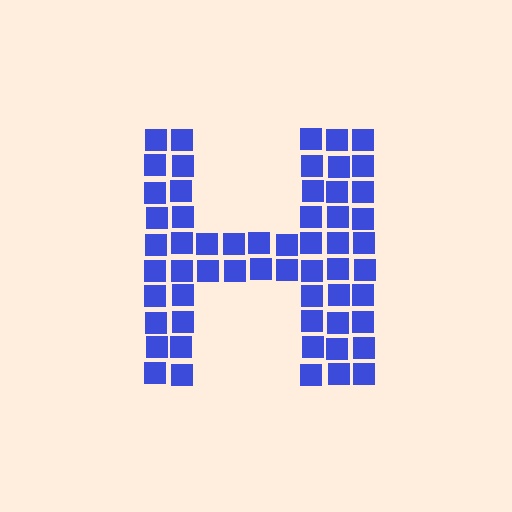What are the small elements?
The small elements are squares.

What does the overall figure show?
The overall figure shows the letter H.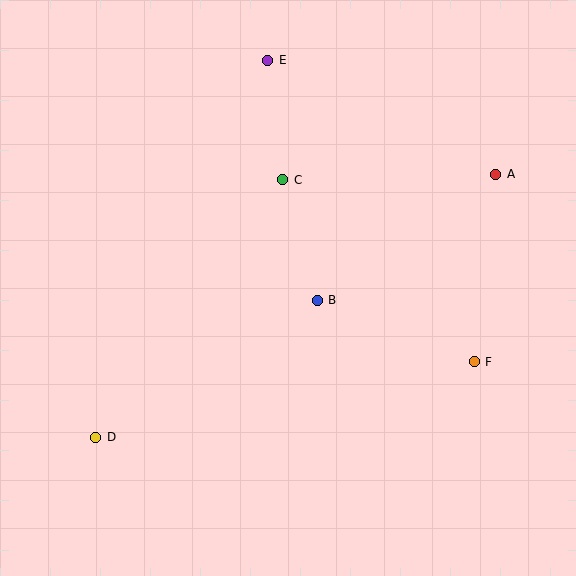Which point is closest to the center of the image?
Point B at (317, 300) is closest to the center.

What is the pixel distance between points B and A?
The distance between B and A is 218 pixels.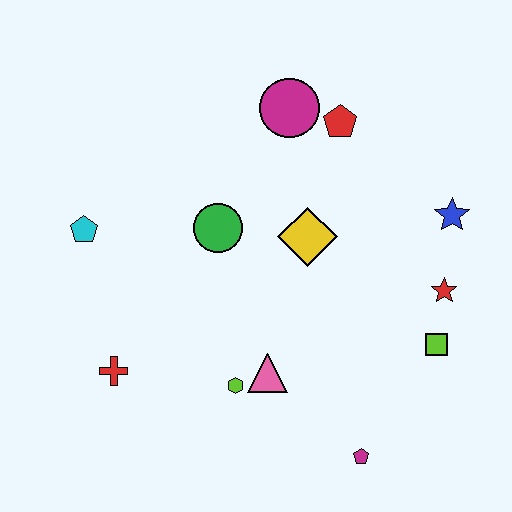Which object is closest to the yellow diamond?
The green circle is closest to the yellow diamond.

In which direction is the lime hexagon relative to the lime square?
The lime hexagon is to the left of the lime square.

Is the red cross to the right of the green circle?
No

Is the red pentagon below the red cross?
No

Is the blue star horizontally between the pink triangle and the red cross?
No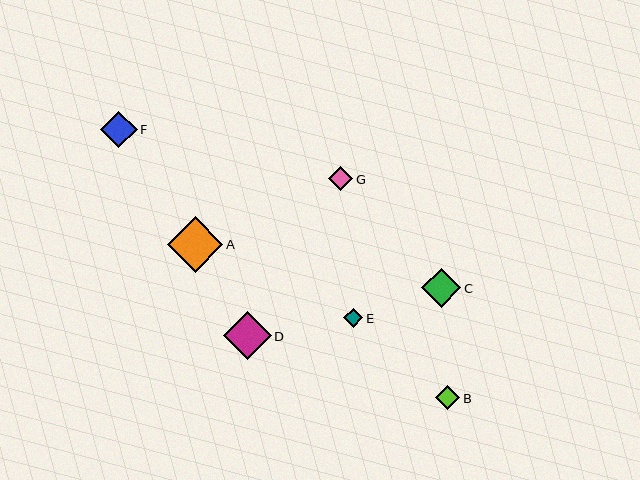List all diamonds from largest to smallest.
From largest to smallest: A, D, C, F, B, G, E.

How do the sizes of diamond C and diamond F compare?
Diamond C and diamond F are approximately the same size.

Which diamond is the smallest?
Diamond E is the smallest with a size of approximately 19 pixels.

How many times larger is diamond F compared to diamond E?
Diamond F is approximately 2.0 times the size of diamond E.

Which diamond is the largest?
Diamond A is the largest with a size of approximately 55 pixels.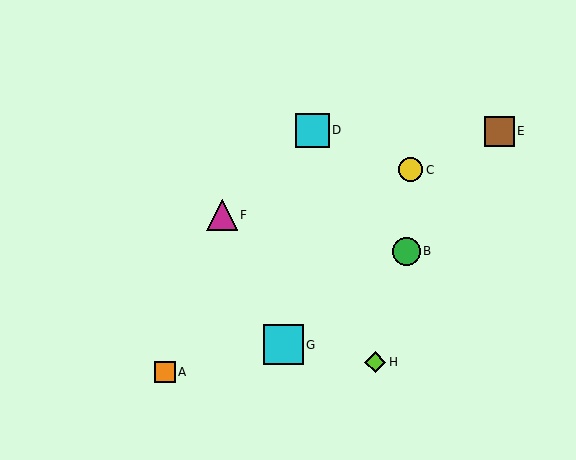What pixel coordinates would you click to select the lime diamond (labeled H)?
Click at (375, 362) to select the lime diamond H.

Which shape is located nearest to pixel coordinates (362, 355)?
The lime diamond (labeled H) at (375, 362) is nearest to that location.